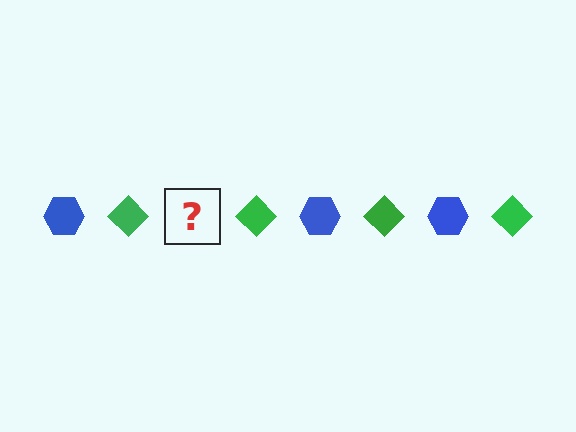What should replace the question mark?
The question mark should be replaced with a blue hexagon.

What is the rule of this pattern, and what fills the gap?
The rule is that the pattern alternates between blue hexagon and green diamond. The gap should be filled with a blue hexagon.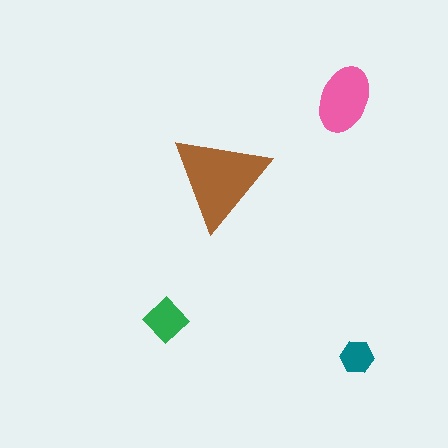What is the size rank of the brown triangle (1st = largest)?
1st.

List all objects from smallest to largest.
The teal hexagon, the green diamond, the pink ellipse, the brown triangle.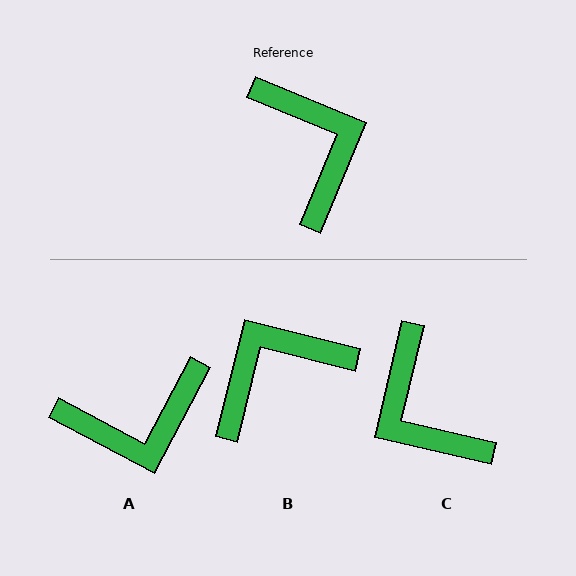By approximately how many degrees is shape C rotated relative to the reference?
Approximately 170 degrees clockwise.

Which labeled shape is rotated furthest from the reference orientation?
C, about 170 degrees away.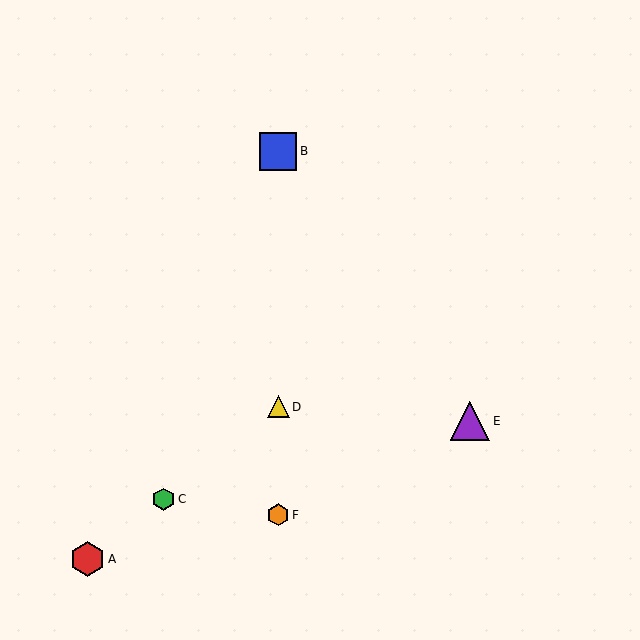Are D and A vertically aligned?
No, D is at x≈278 and A is at x≈88.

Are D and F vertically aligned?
Yes, both are at x≈278.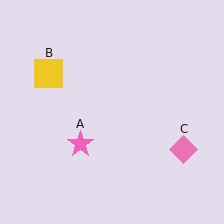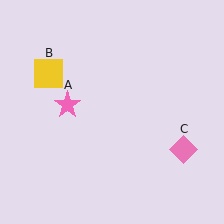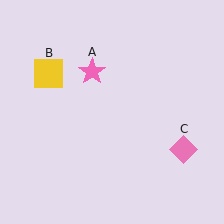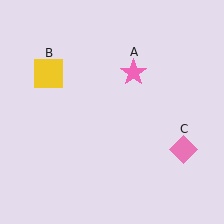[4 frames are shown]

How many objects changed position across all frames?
1 object changed position: pink star (object A).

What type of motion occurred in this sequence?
The pink star (object A) rotated clockwise around the center of the scene.